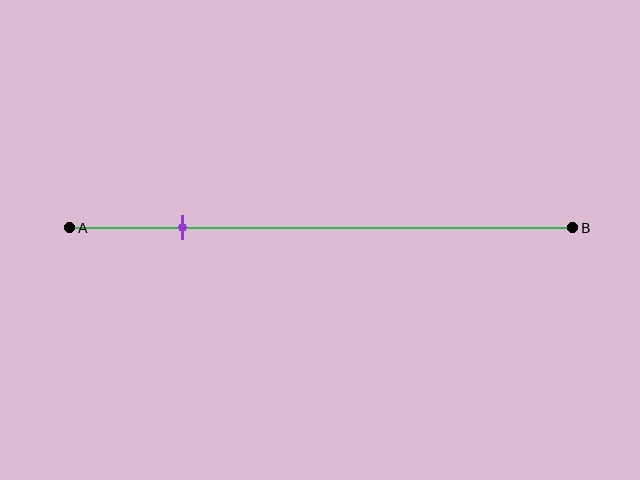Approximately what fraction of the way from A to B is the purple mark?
The purple mark is approximately 25% of the way from A to B.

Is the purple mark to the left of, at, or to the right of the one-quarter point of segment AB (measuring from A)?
The purple mark is approximately at the one-quarter point of segment AB.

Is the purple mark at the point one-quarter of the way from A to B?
Yes, the mark is approximately at the one-quarter point.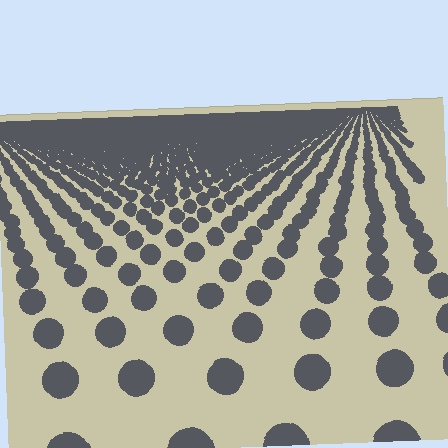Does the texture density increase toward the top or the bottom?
Density increases toward the top.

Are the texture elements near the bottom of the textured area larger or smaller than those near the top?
Larger. Near the bottom, elements are closer to the viewer and appear at a bigger on-screen size.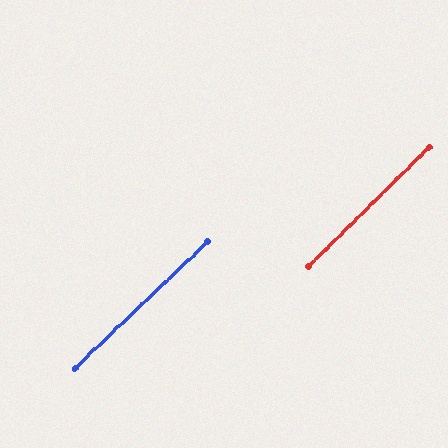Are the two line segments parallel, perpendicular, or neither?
Parallel — their directions differ by only 0.8°.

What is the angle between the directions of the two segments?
Approximately 1 degree.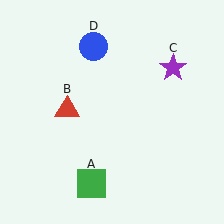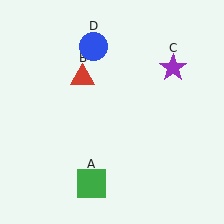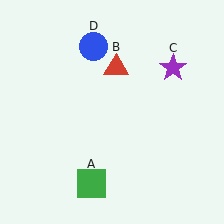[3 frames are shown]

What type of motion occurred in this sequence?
The red triangle (object B) rotated clockwise around the center of the scene.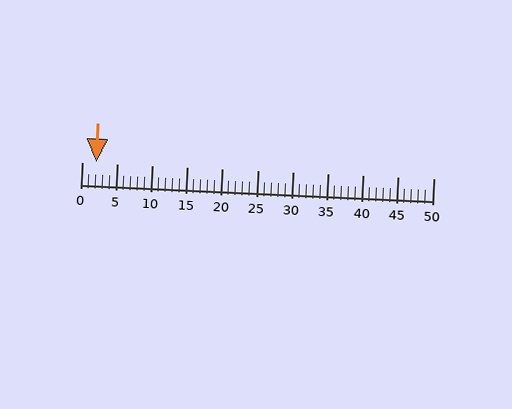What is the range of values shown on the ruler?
The ruler shows values from 0 to 50.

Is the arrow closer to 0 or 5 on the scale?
The arrow is closer to 0.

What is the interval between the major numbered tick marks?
The major tick marks are spaced 5 units apart.